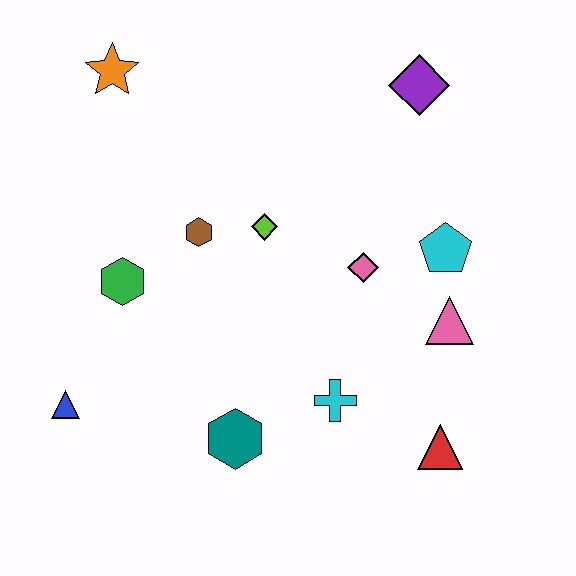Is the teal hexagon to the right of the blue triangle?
Yes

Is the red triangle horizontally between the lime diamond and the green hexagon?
No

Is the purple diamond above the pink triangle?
Yes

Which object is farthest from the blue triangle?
The purple diamond is farthest from the blue triangle.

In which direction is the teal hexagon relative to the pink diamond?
The teal hexagon is below the pink diamond.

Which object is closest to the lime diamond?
The brown hexagon is closest to the lime diamond.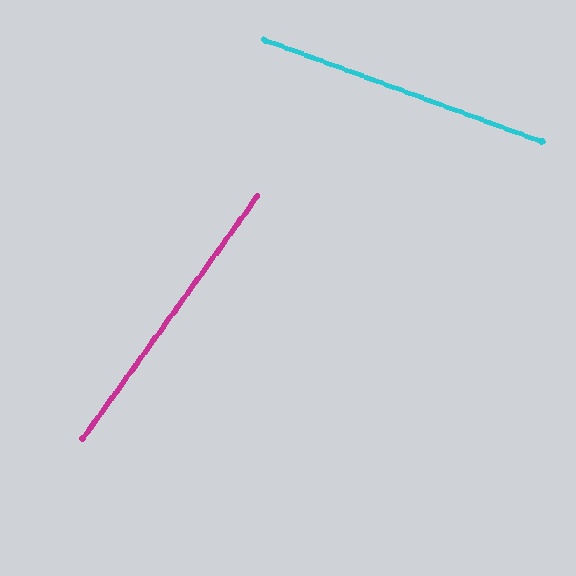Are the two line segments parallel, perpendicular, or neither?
Neither parallel nor perpendicular — they differ by about 74°.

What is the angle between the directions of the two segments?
Approximately 74 degrees.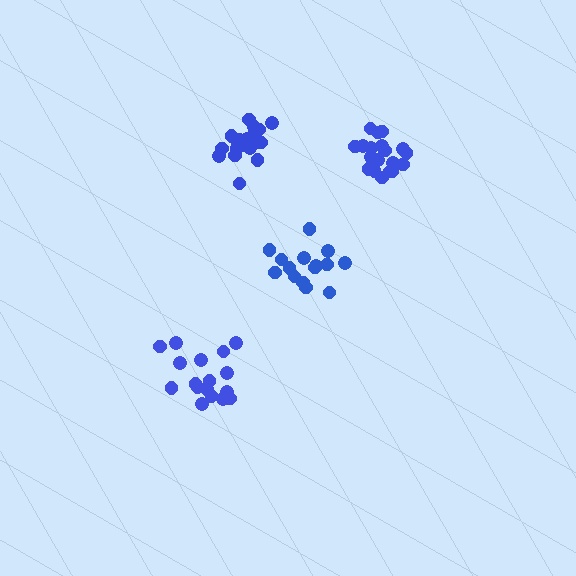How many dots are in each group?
Group 1: 17 dots, Group 2: 21 dots, Group 3: 15 dots, Group 4: 20 dots (73 total).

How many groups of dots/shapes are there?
There are 4 groups.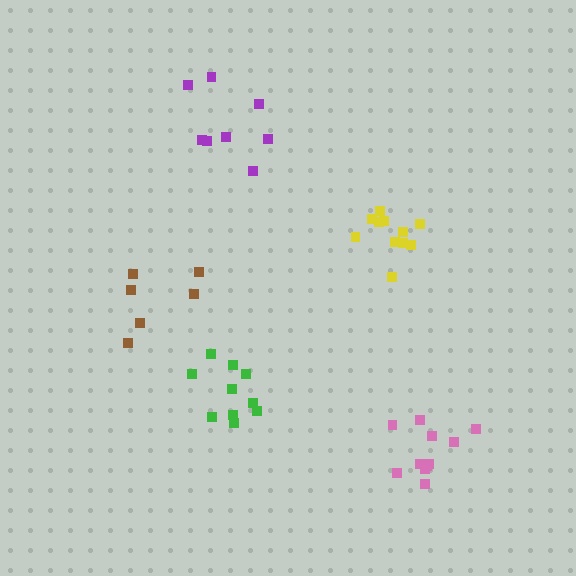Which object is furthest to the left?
The brown cluster is leftmost.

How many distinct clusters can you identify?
There are 5 distinct clusters.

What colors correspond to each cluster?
The clusters are colored: brown, green, purple, yellow, pink.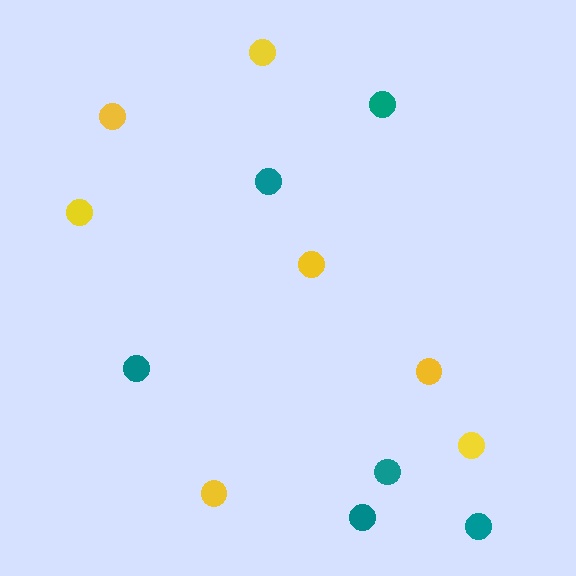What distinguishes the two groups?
There are 2 groups: one group of yellow circles (7) and one group of teal circles (6).